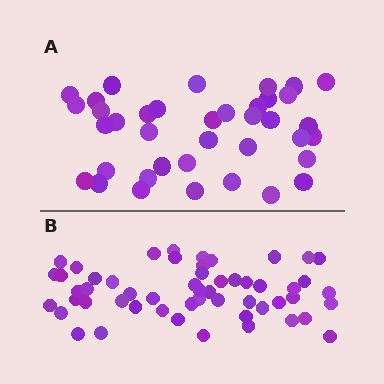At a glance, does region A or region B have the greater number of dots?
Region B (the bottom region) has more dots.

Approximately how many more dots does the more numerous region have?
Region B has approximately 15 more dots than region A.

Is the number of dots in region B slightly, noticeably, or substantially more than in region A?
Region B has noticeably more, but not dramatically so. The ratio is roughly 1.4 to 1.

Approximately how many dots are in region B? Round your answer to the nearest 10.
About 50 dots. (The exact count is 54, which rounds to 50.)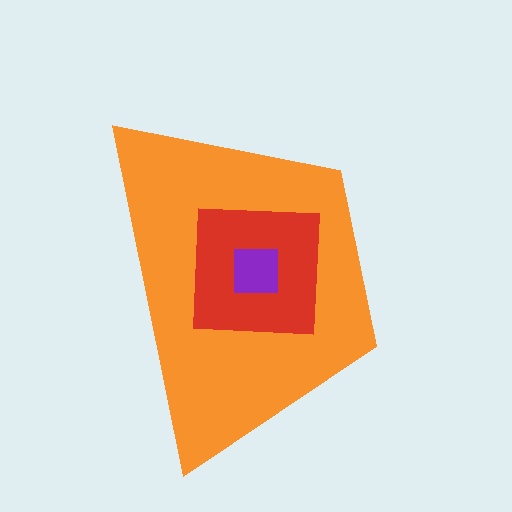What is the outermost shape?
The orange trapezoid.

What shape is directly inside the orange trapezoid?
The red square.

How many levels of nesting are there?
3.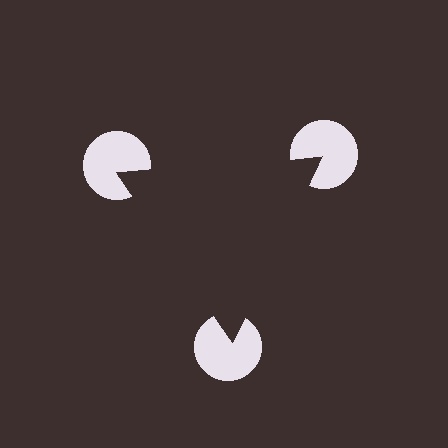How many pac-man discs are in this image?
There are 3 — one at each vertex of the illusory triangle.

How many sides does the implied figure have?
3 sides.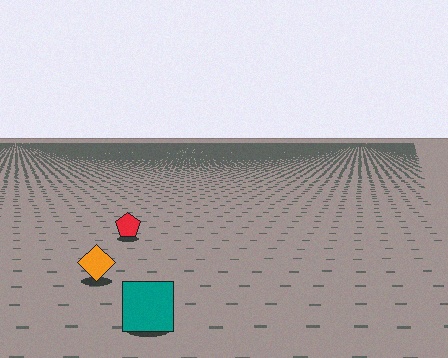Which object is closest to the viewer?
The teal square is closest. The texture marks near it are larger and more spread out.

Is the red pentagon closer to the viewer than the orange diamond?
No. The orange diamond is closer — you can tell from the texture gradient: the ground texture is coarser near it.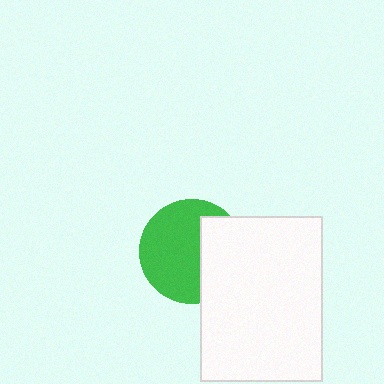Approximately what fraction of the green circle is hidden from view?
Roughly 38% of the green circle is hidden behind the white rectangle.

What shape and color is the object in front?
The object in front is a white rectangle.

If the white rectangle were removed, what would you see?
You would see the complete green circle.